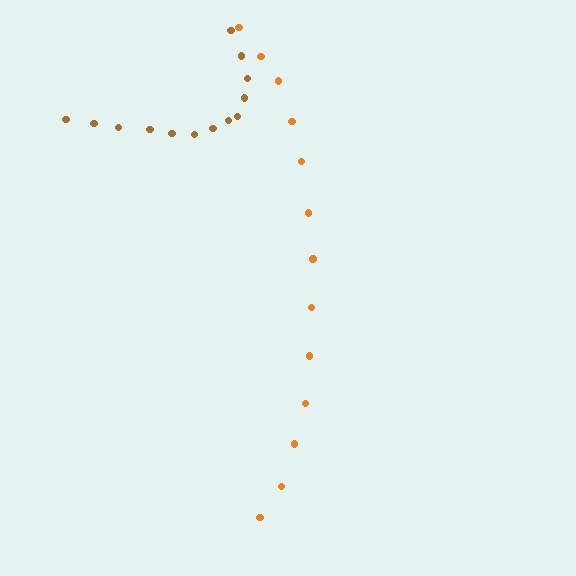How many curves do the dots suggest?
There are 2 distinct paths.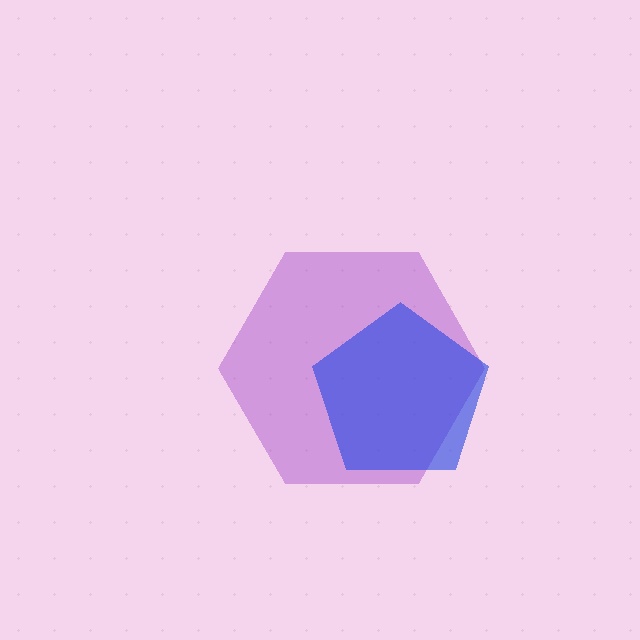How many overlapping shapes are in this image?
There are 2 overlapping shapes in the image.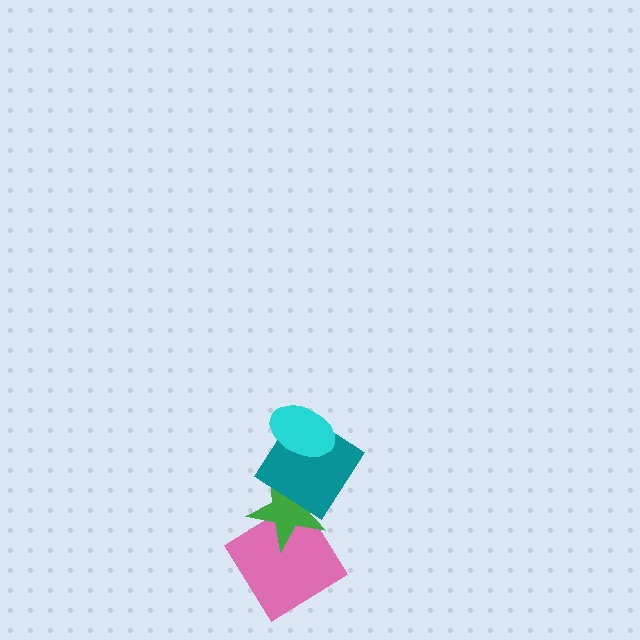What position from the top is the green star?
The green star is 3rd from the top.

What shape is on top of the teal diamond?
The cyan ellipse is on top of the teal diamond.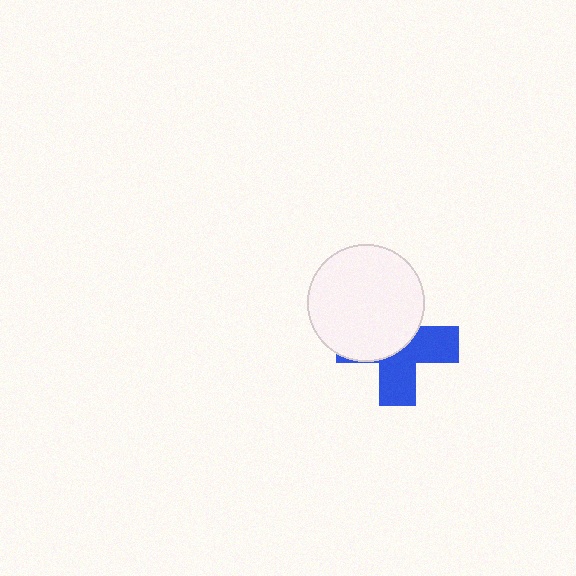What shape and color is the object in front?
The object in front is a white circle.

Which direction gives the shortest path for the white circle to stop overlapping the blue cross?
Moving toward the upper-left gives the shortest separation.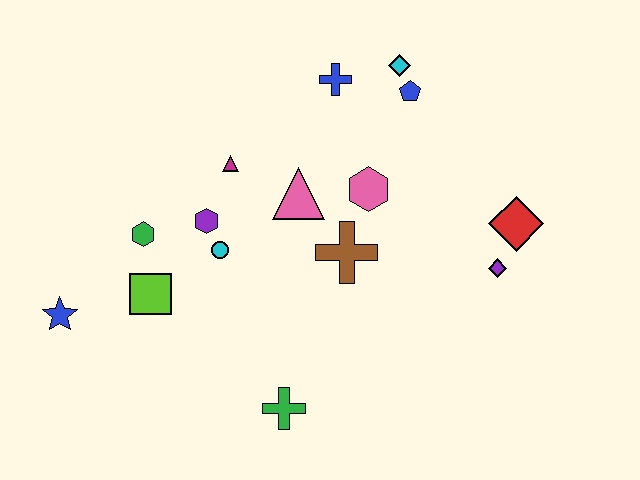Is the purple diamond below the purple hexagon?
Yes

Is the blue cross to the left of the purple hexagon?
No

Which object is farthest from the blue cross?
The blue star is farthest from the blue cross.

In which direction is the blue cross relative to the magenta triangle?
The blue cross is to the right of the magenta triangle.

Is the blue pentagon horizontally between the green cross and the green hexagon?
No